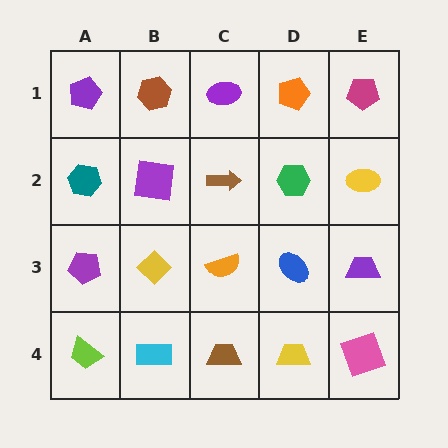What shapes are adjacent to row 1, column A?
A teal hexagon (row 2, column A), a brown hexagon (row 1, column B).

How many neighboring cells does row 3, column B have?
4.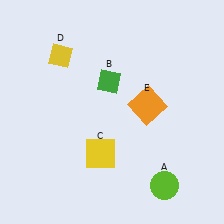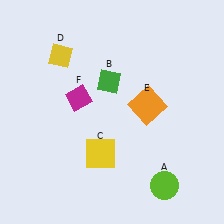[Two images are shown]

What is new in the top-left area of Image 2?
A magenta diamond (F) was added in the top-left area of Image 2.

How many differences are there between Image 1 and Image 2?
There is 1 difference between the two images.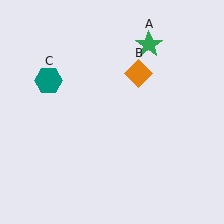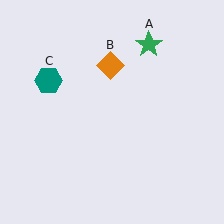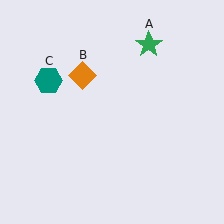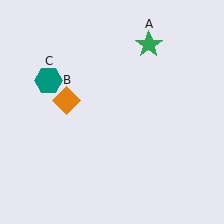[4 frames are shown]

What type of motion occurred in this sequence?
The orange diamond (object B) rotated counterclockwise around the center of the scene.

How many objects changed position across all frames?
1 object changed position: orange diamond (object B).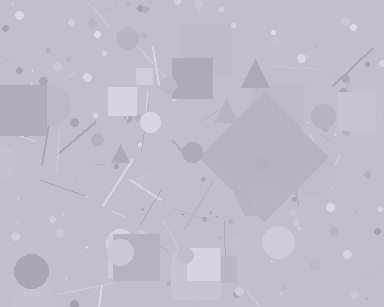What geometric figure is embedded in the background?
A diamond is embedded in the background.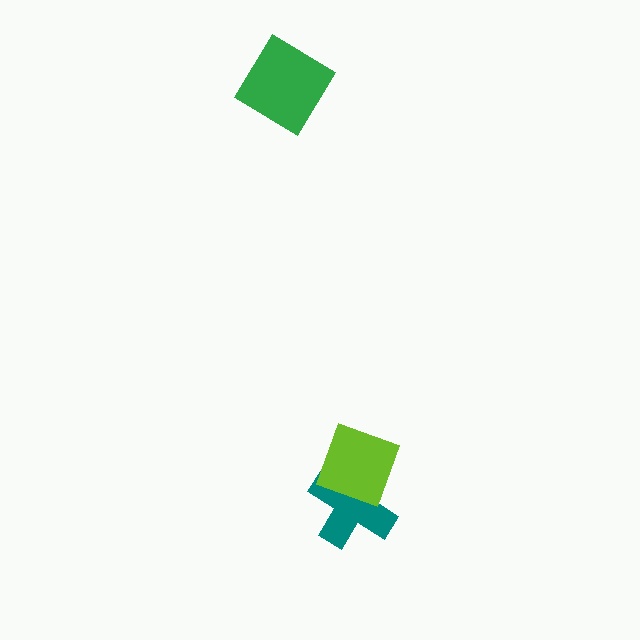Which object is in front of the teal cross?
The lime diamond is in front of the teal cross.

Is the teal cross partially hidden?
Yes, it is partially covered by another shape.